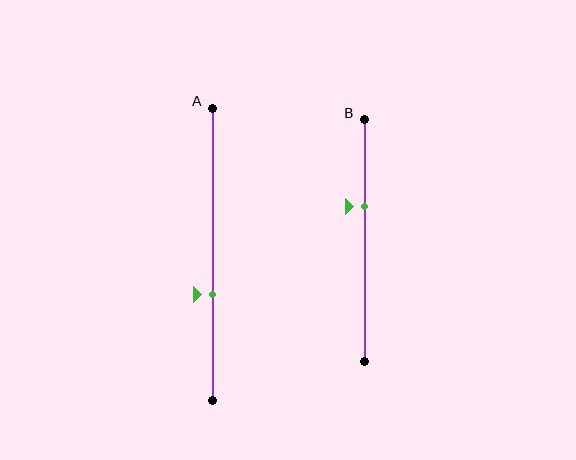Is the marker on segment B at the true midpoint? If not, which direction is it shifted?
No, the marker on segment B is shifted upward by about 14% of the segment length.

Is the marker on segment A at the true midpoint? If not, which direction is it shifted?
No, the marker on segment A is shifted downward by about 14% of the segment length.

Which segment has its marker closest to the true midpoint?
Segment A has its marker closest to the true midpoint.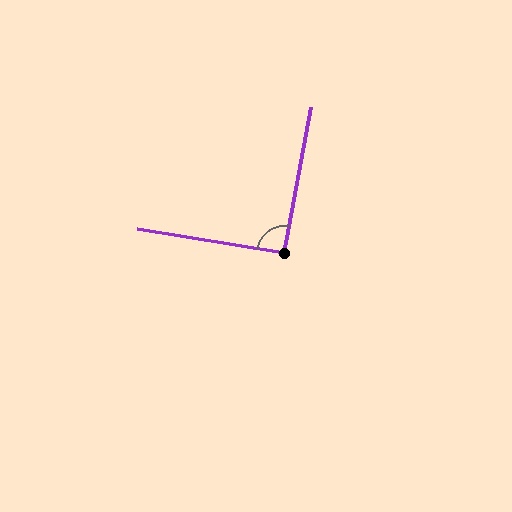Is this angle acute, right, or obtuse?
It is approximately a right angle.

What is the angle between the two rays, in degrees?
Approximately 91 degrees.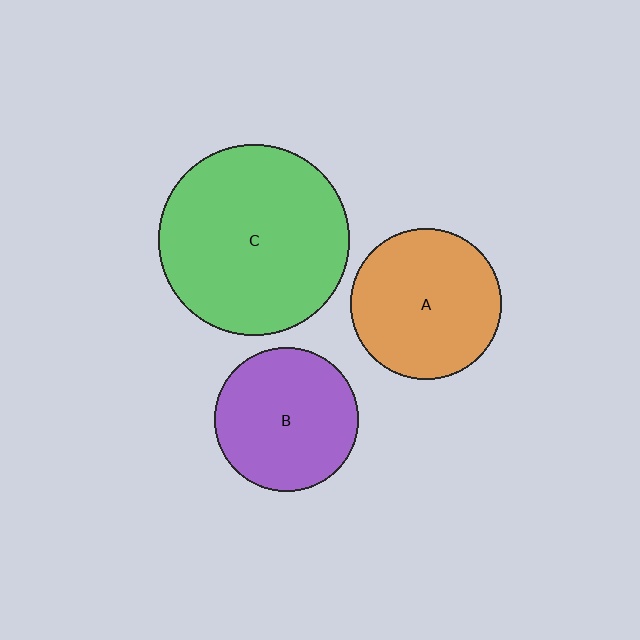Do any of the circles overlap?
No, none of the circles overlap.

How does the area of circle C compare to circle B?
Approximately 1.8 times.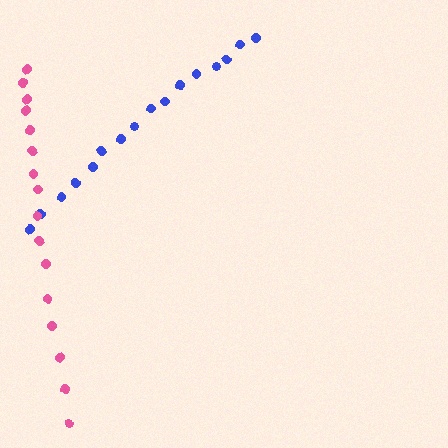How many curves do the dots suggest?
There are 2 distinct paths.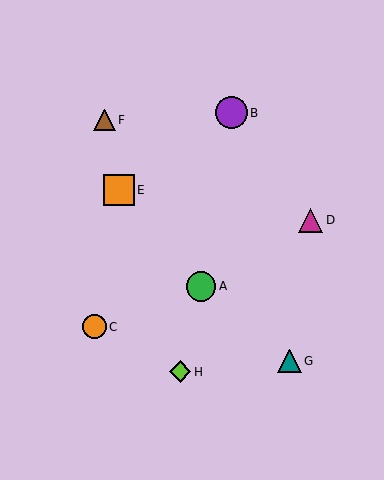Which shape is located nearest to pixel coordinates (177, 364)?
The lime diamond (labeled H) at (180, 372) is nearest to that location.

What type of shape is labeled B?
Shape B is a purple circle.